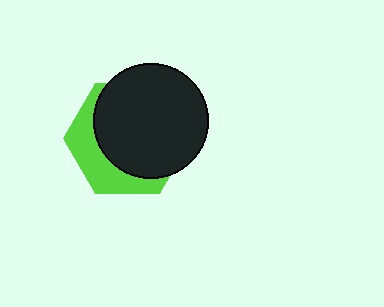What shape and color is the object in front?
The object in front is a black circle.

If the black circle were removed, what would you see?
You would see the complete lime hexagon.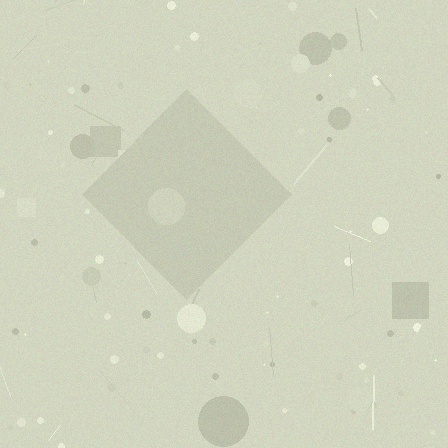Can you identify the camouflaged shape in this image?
The camouflaged shape is a diamond.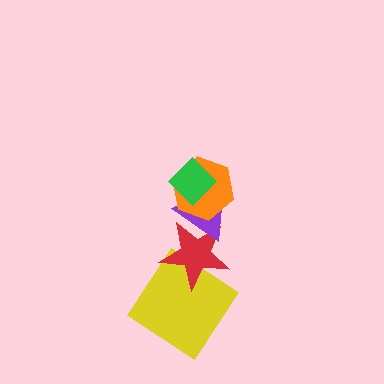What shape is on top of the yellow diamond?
The red star is on top of the yellow diamond.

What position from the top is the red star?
The red star is 4th from the top.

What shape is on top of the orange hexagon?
The green diamond is on top of the orange hexagon.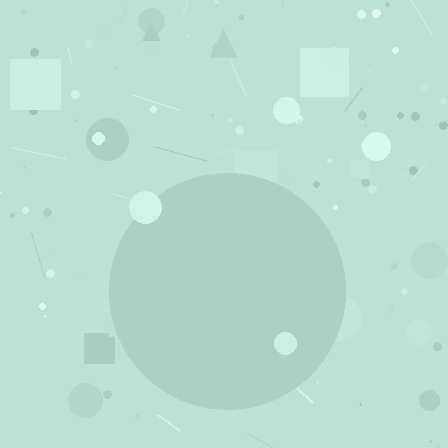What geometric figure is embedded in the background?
A circle is embedded in the background.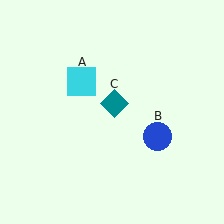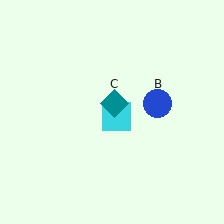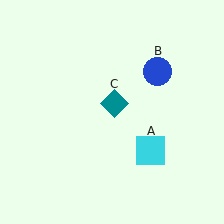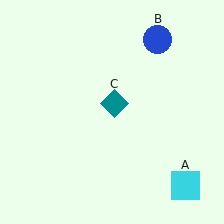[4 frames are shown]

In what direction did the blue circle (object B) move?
The blue circle (object B) moved up.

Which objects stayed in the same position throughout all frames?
Teal diamond (object C) remained stationary.